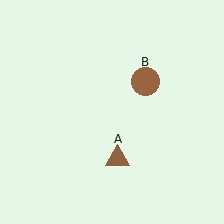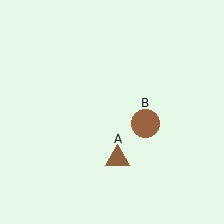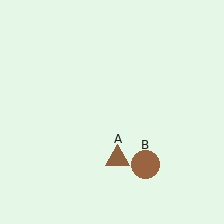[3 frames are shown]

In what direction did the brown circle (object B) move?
The brown circle (object B) moved down.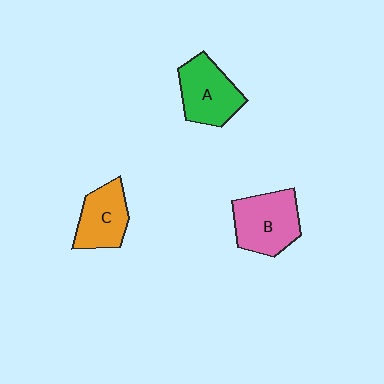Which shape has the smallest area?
Shape C (orange).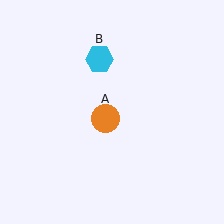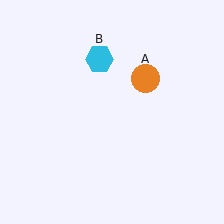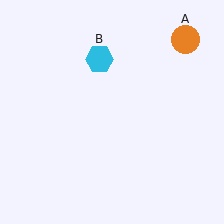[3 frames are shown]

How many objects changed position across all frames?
1 object changed position: orange circle (object A).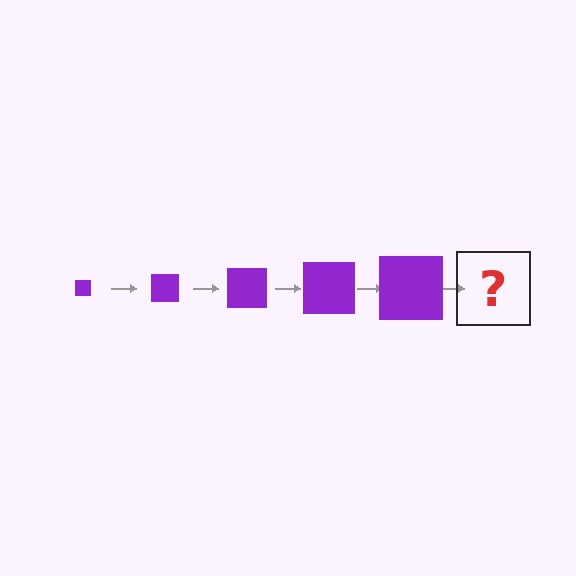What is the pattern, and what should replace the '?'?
The pattern is that the square gets progressively larger each step. The '?' should be a purple square, larger than the previous one.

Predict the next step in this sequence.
The next step is a purple square, larger than the previous one.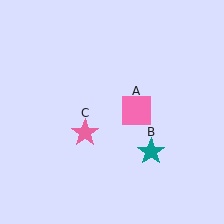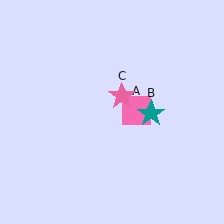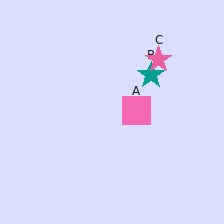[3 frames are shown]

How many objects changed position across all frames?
2 objects changed position: teal star (object B), pink star (object C).